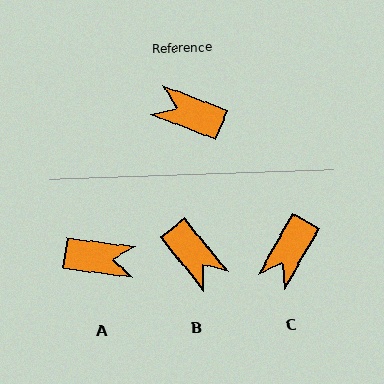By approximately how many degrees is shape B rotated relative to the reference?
Approximately 150 degrees counter-clockwise.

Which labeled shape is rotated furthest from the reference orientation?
A, about 166 degrees away.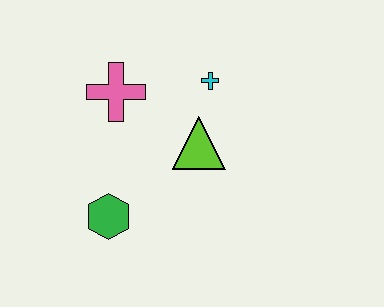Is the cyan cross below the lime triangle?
No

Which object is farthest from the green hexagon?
The cyan cross is farthest from the green hexagon.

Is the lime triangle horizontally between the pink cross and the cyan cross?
Yes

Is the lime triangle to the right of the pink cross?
Yes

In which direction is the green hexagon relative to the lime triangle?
The green hexagon is to the left of the lime triangle.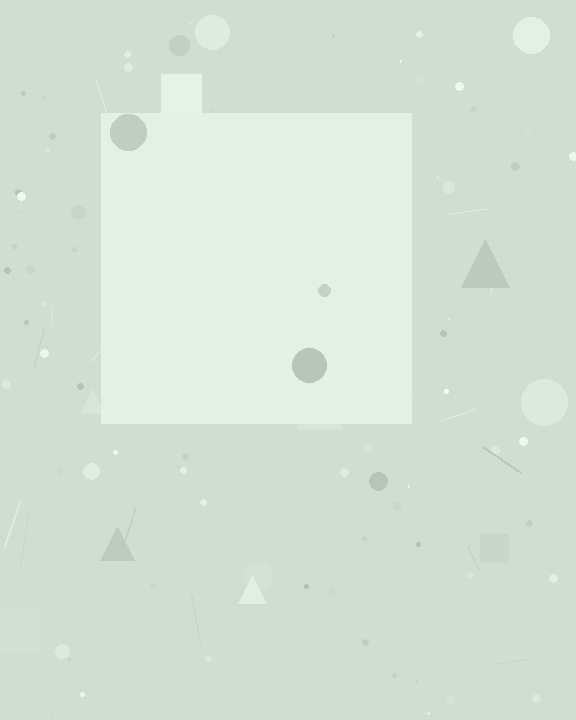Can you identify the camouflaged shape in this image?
The camouflaged shape is a square.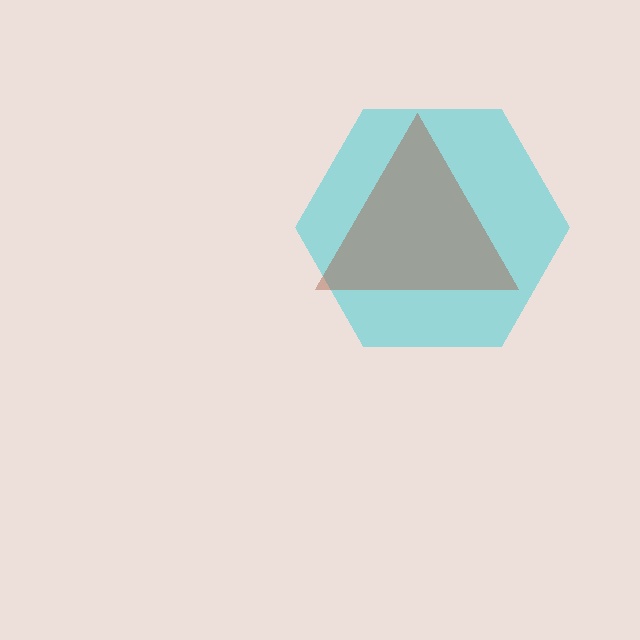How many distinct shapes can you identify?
There are 2 distinct shapes: a cyan hexagon, a brown triangle.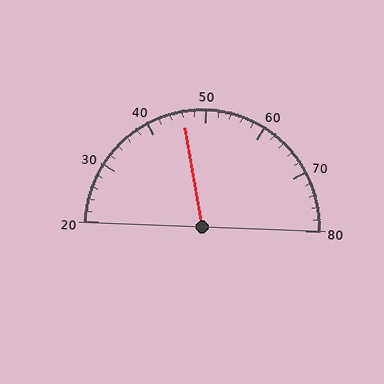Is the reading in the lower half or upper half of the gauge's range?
The reading is in the lower half of the range (20 to 80).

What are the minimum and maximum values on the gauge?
The gauge ranges from 20 to 80.